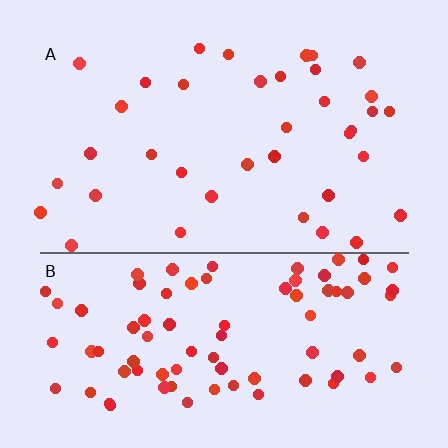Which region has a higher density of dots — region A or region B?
B (the bottom).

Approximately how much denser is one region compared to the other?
Approximately 2.3× — region B over region A.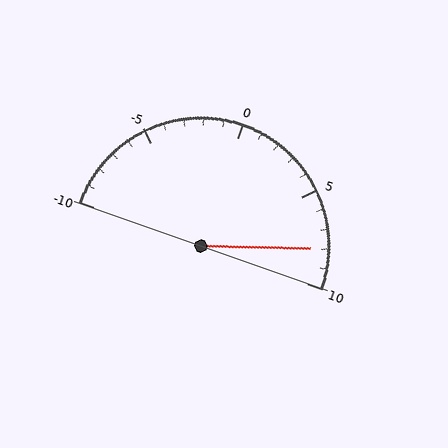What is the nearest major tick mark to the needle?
The nearest major tick mark is 10.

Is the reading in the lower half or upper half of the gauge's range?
The reading is in the upper half of the range (-10 to 10).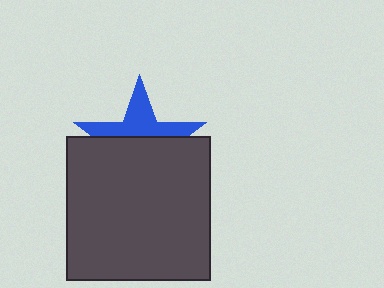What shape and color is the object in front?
The object in front is a dark gray square.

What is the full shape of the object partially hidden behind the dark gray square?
The partially hidden object is a blue star.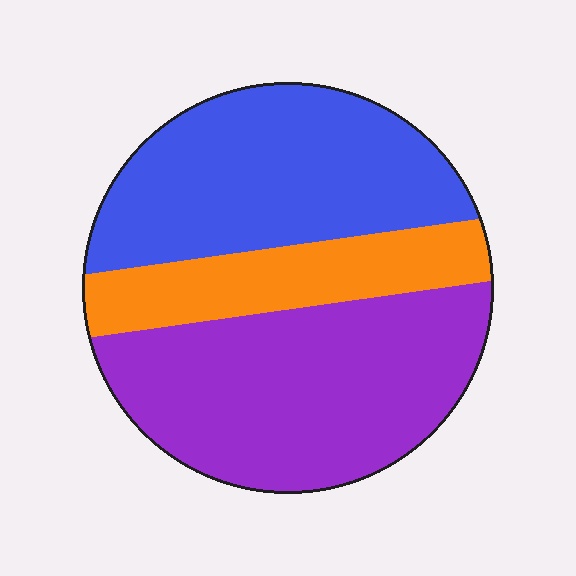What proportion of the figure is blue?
Blue covers about 35% of the figure.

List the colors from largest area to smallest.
From largest to smallest: purple, blue, orange.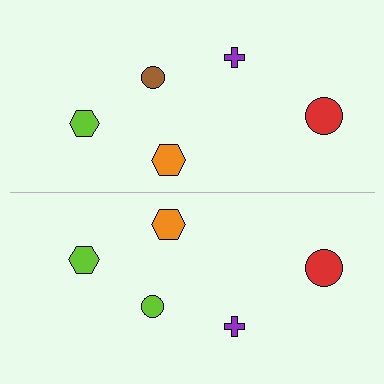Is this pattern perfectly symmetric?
No, the pattern is not perfectly symmetric. The lime circle on the bottom side breaks the symmetry — its mirror counterpart is brown.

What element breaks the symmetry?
The lime circle on the bottom side breaks the symmetry — its mirror counterpart is brown.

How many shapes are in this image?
There are 10 shapes in this image.